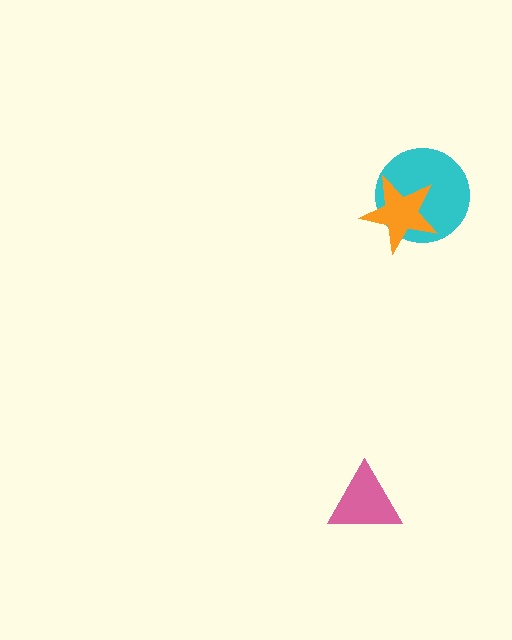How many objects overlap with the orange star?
1 object overlaps with the orange star.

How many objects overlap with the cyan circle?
1 object overlaps with the cyan circle.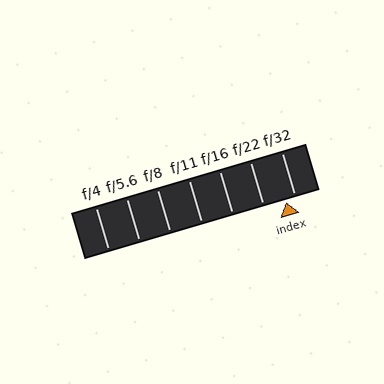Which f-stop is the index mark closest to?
The index mark is closest to f/32.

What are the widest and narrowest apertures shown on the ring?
The widest aperture shown is f/4 and the narrowest is f/32.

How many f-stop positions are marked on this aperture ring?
There are 7 f-stop positions marked.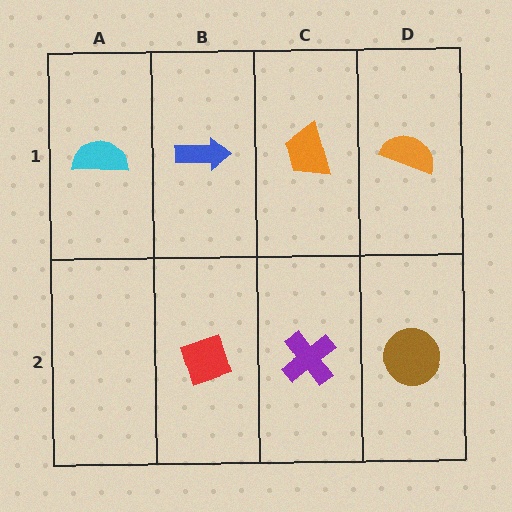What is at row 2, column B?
A red diamond.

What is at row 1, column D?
An orange semicircle.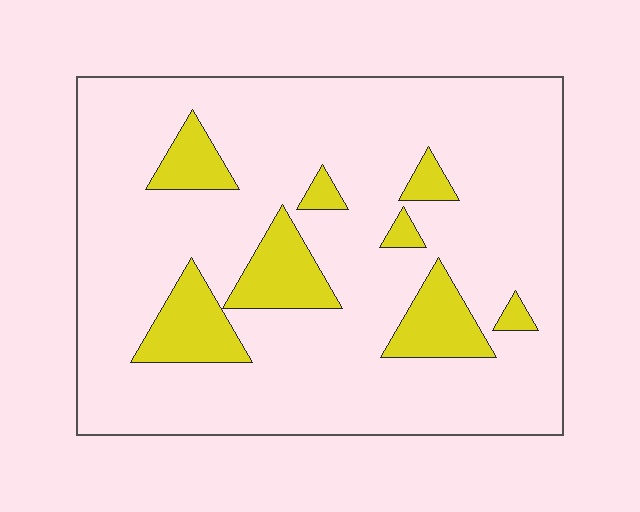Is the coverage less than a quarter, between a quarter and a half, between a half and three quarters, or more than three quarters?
Less than a quarter.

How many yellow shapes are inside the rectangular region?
8.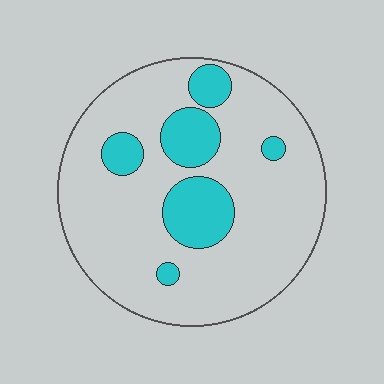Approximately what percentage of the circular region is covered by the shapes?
Approximately 20%.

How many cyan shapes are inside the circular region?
6.